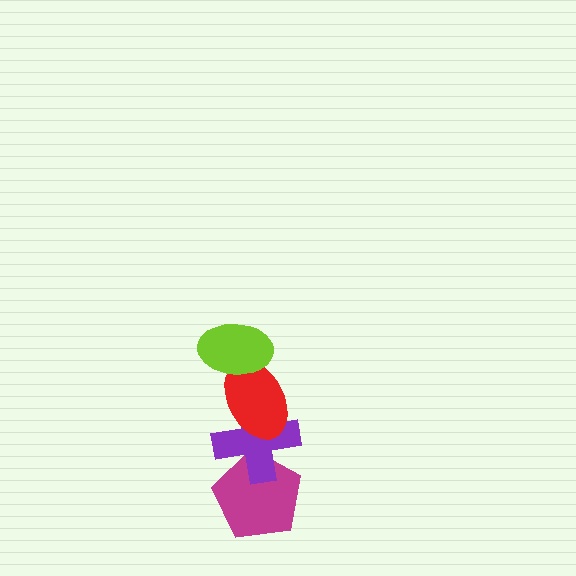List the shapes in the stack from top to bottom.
From top to bottom: the lime ellipse, the red ellipse, the purple cross, the magenta pentagon.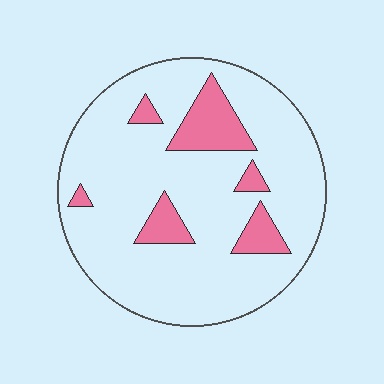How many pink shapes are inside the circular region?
6.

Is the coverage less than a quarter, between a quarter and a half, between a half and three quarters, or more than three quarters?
Less than a quarter.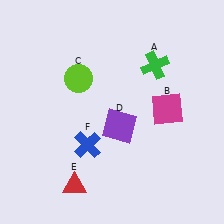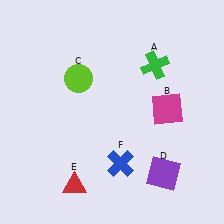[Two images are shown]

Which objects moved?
The objects that moved are: the purple square (D), the blue cross (F).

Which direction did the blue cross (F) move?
The blue cross (F) moved right.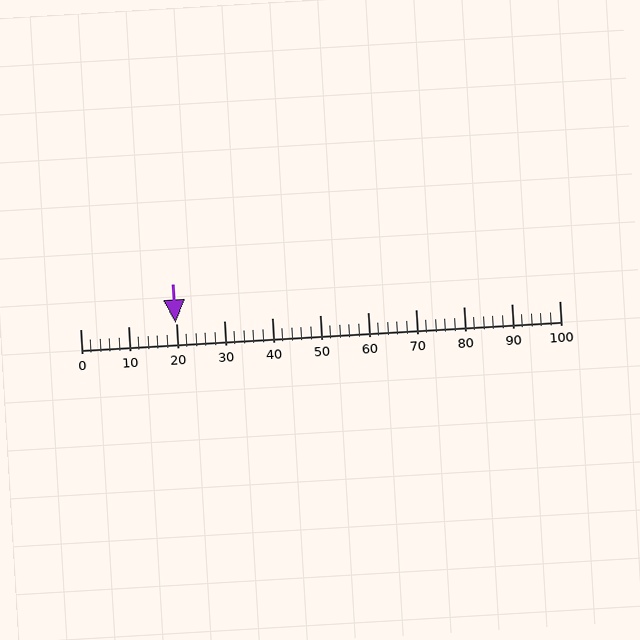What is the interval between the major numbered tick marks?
The major tick marks are spaced 10 units apart.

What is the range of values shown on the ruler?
The ruler shows values from 0 to 100.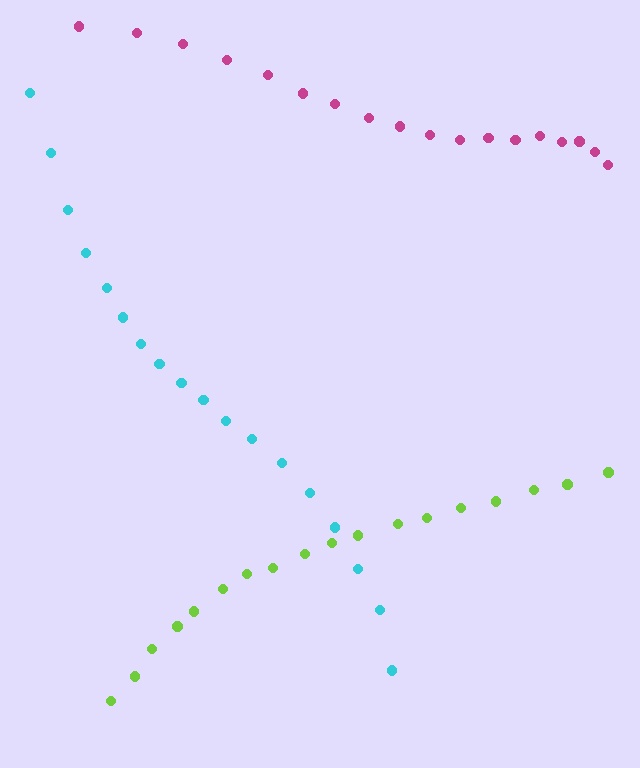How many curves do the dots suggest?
There are 3 distinct paths.